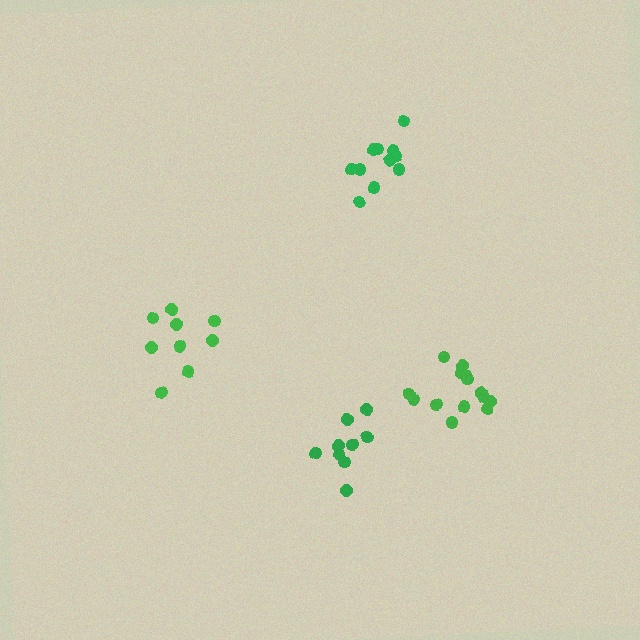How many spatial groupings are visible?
There are 4 spatial groupings.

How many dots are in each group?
Group 1: 14 dots, Group 2: 9 dots, Group 3: 9 dots, Group 4: 11 dots (43 total).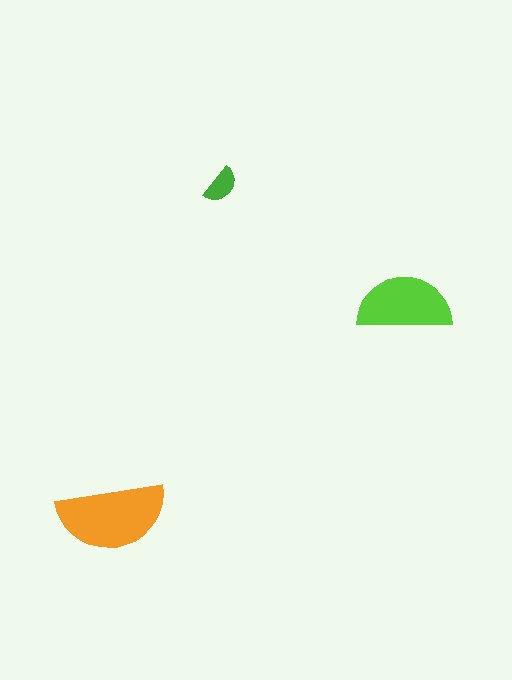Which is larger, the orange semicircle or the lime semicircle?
The orange one.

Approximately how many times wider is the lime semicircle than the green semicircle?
About 2.5 times wider.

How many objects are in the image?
There are 3 objects in the image.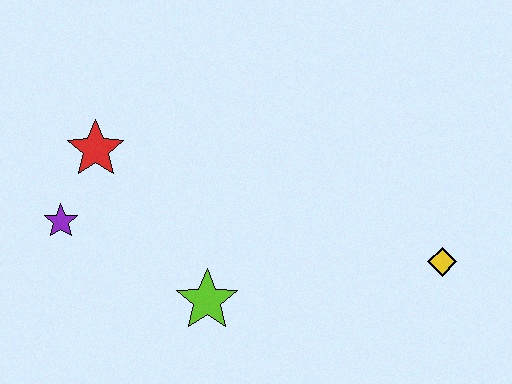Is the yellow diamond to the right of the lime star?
Yes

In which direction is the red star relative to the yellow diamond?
The red star is to the left of the yellow diamond.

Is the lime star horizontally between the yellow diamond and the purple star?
Yes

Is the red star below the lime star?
No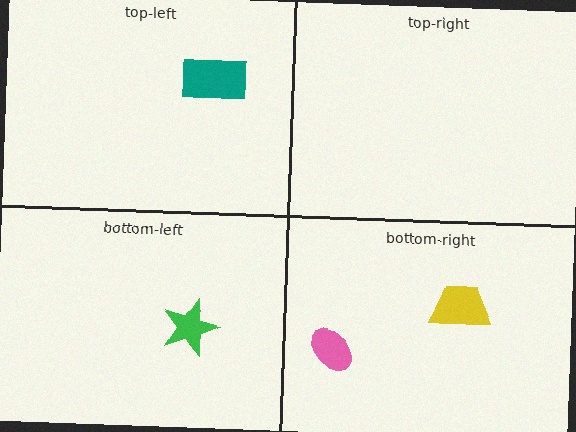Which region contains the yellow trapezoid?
The bottom-right region.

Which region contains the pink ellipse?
The bottom-right region.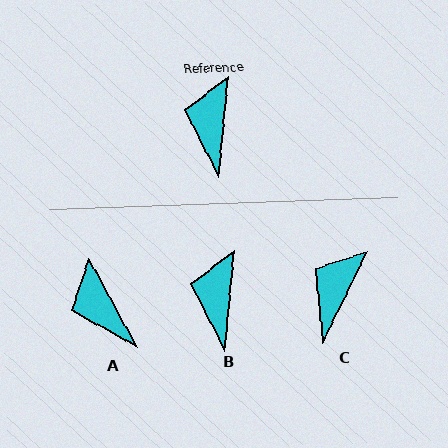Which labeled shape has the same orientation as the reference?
B.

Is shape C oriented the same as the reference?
No, it is off by about 20 degrees.